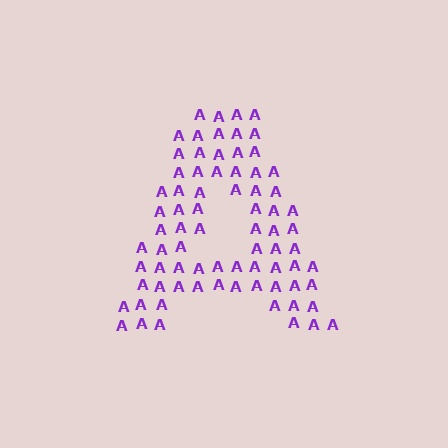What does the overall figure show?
The overall figure shows the letter A.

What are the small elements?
The small elements are letter A's.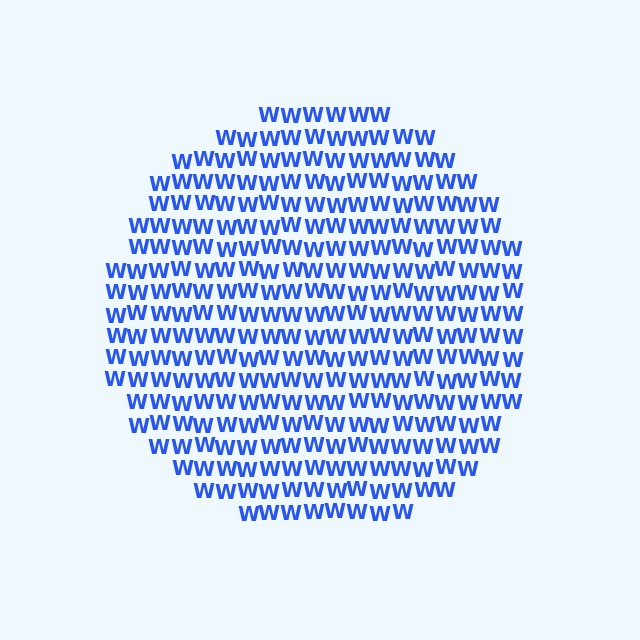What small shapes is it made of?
It is made of small letter W's.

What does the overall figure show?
The overall figure shows a circle.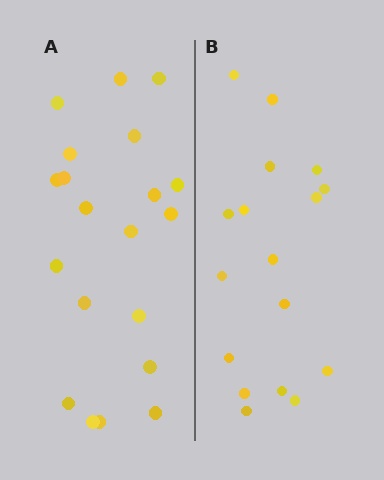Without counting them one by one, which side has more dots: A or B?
Region A (the left region) has more dots.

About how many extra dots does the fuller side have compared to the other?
Region A has just a few more — roughly 2 or 3 more dots than region B.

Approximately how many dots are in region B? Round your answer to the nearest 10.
About 20 dots. (The exact count is 17, which rounds to 20.)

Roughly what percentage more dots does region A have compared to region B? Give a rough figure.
About 20% more.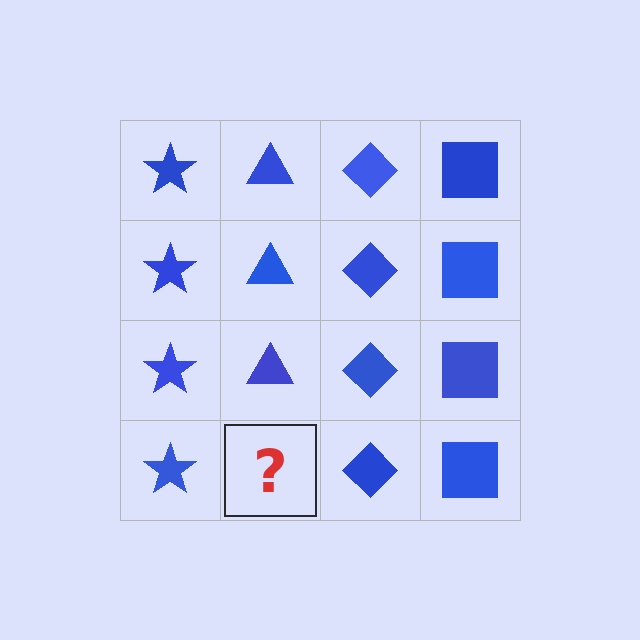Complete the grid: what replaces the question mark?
The question mark should be replaced with a blue triangle.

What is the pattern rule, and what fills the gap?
The rule is that each column has a consistent shape. The gap should be filled with a blue triangle.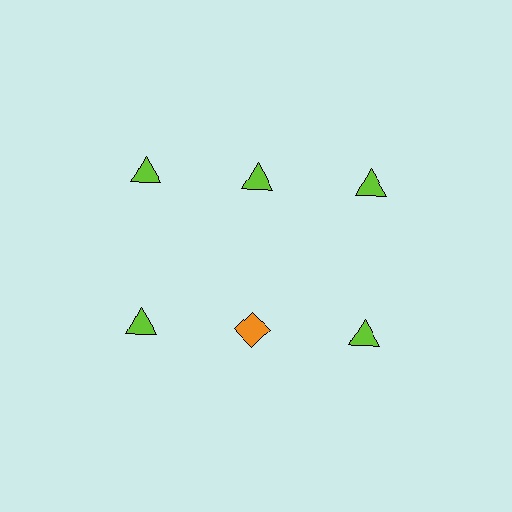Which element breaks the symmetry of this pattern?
The orange diamond in the second row, second from left column breaks the symmetry. All other shapes are lime triangles.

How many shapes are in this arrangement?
There are 6 shapes arranged in a grid pattern.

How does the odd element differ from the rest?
It differs in both color (orange instead of lime) and shape (diamond instead of triangle).